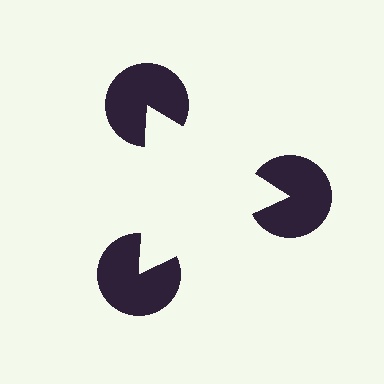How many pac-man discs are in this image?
There are 3 — one at each vertex of the illusory triangle.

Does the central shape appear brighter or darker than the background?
It typically appears slightly brighter than the background, even though no actual brightness change is drawn.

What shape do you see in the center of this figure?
An illusory triangle — its edges are inferred from the aligned wedge cuts in the pac-man discs, not physically drawn.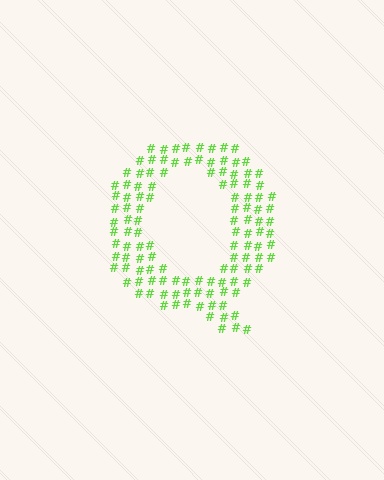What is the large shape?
The large shape is the letter Q.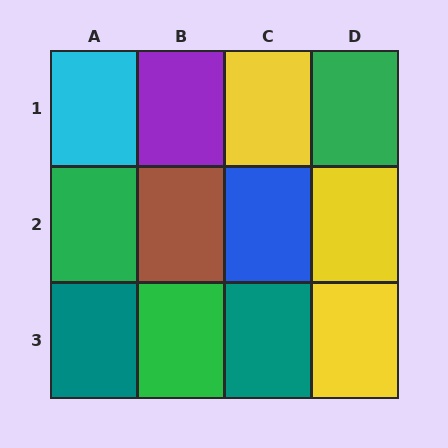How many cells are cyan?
1 cell is cyan.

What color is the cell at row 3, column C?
Teal.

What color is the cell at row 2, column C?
Blue.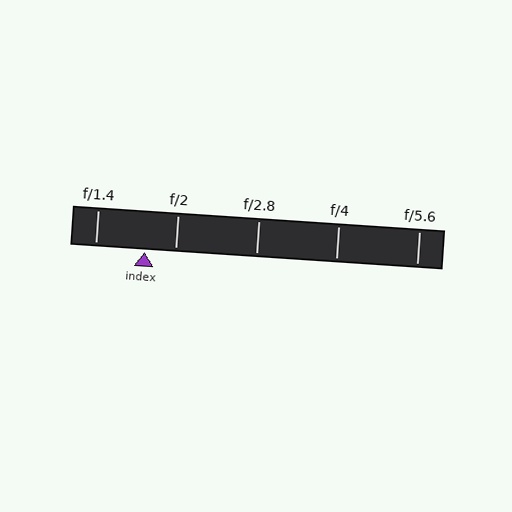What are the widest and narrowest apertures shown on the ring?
The widest aperture shown is f/1.4 and the narrowest is f/5.6.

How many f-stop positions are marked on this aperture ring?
There are 5 f-stop positions marked.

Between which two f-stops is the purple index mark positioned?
The index mark is between f/1.4 and f/2.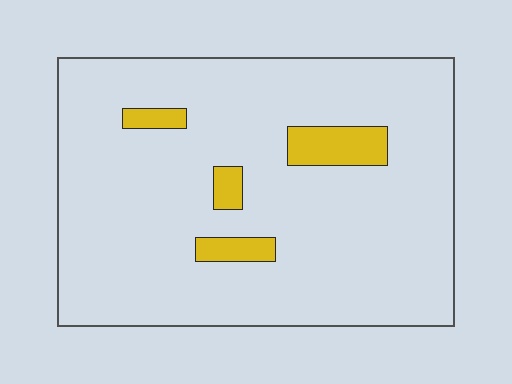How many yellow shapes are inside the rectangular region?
4.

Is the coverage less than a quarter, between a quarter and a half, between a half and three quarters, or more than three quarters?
Less than a quarter.